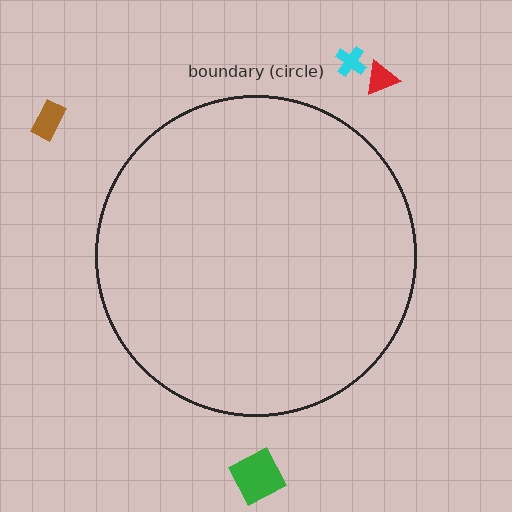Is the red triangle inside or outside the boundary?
Outside.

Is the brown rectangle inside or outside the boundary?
Outside.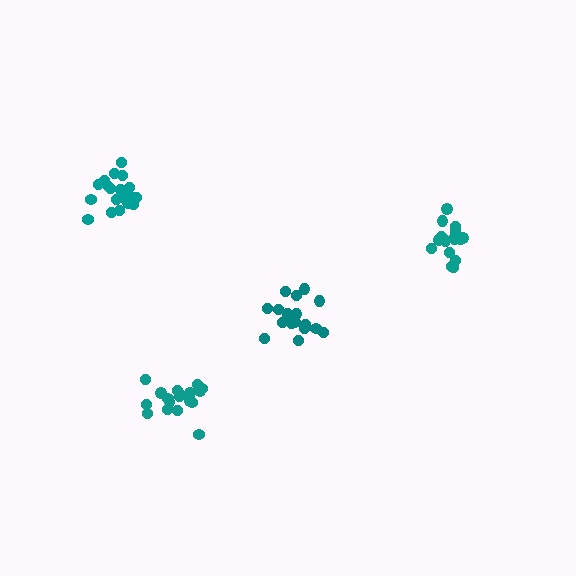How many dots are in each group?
Group 1: 16 dots, Group 2: 18 dots, Group 3: 19 dots, Group 4: 18 dots (71 total).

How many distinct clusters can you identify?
There are 4 distinct clusters.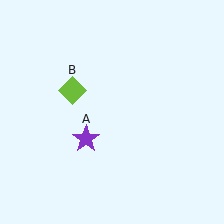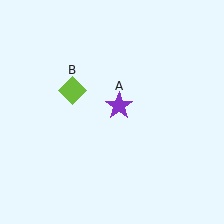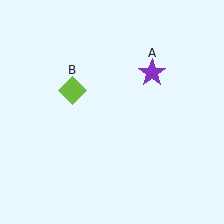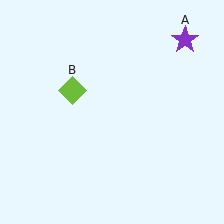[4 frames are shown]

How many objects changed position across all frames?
1 object changed position: purple star (object A).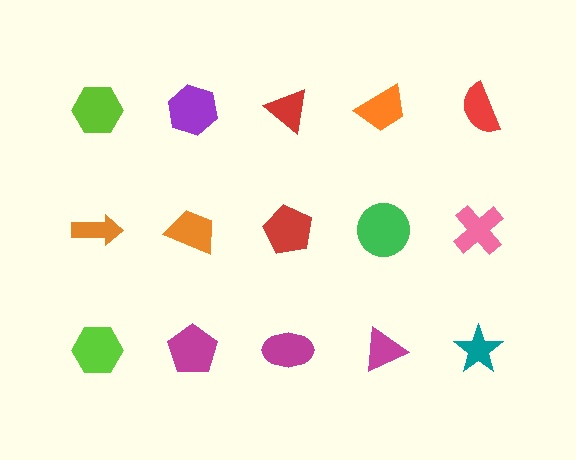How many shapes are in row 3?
5 shapes.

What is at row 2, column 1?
An orange arrow.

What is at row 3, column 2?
A magenta pentagon.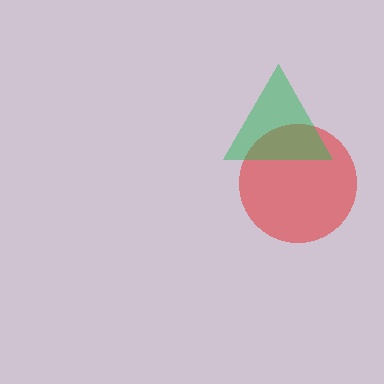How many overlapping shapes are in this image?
There are 2 overlapping shapes in the image.